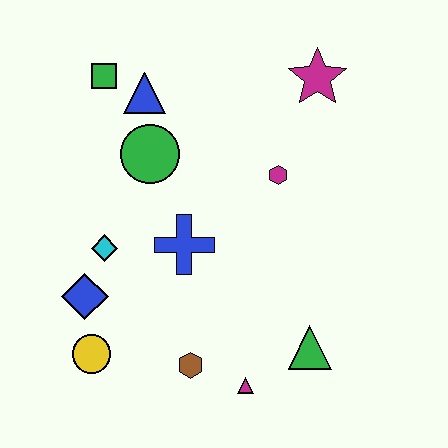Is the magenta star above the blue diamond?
Yes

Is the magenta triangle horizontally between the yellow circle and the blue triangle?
No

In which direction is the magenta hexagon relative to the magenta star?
The magenta hexagon is below the magenta star.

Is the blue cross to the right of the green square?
Yes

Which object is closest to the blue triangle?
The green square is closest to the blue triangle.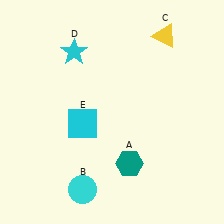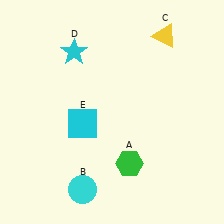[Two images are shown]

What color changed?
The hexagon (A) changed from teal in Image 1 to green in Image 2.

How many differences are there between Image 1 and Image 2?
There is 1 difference between the two images.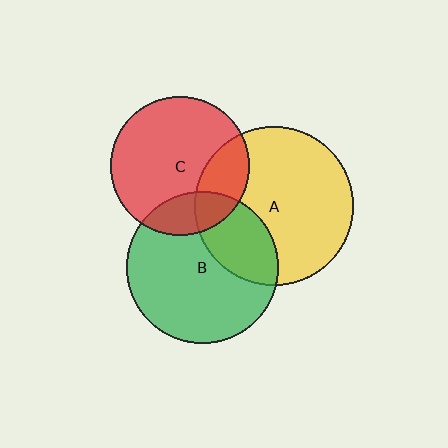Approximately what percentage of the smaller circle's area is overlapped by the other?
Approximately 30%.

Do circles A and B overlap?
Yes.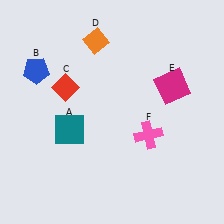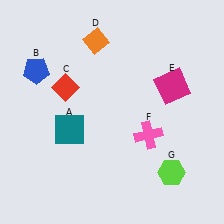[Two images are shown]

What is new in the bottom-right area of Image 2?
A lime hexagon (G) was added in the bottom-right area of Image 2.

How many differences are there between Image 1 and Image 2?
There is 1 difference between the two images.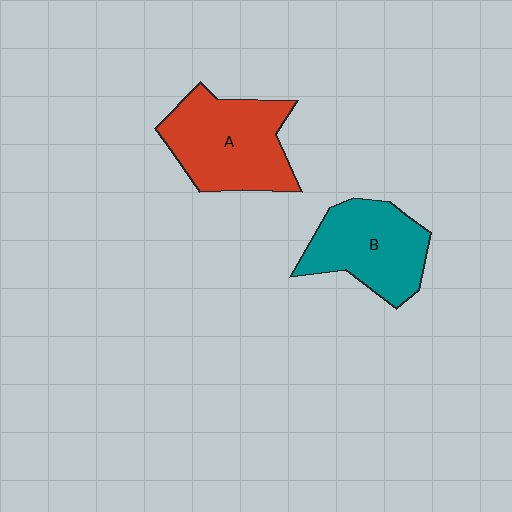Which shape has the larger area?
Shape A (red).